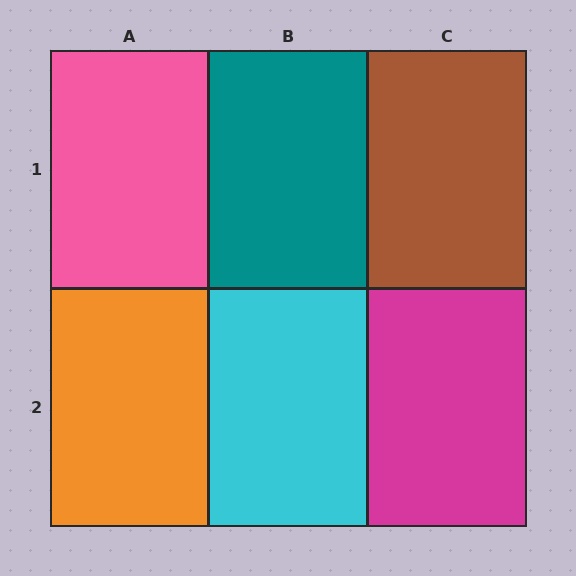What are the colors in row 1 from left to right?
Pink, teal, brown.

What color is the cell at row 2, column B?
Cyan.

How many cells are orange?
1 cell is orange.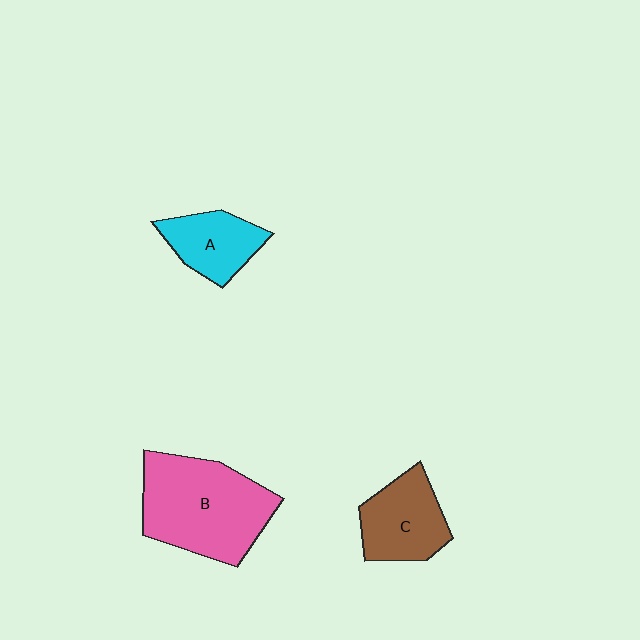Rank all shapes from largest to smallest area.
From largest to smallest: B (pink), C (brown), A (cyan).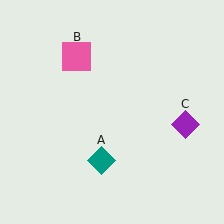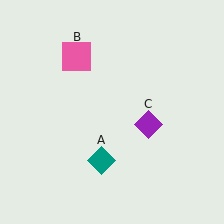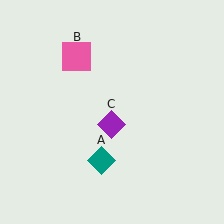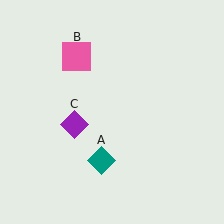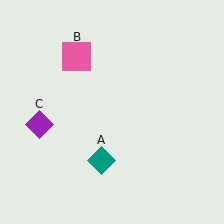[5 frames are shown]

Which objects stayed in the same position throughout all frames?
Teal diamond (object A) and pink square (object B) remained stationary.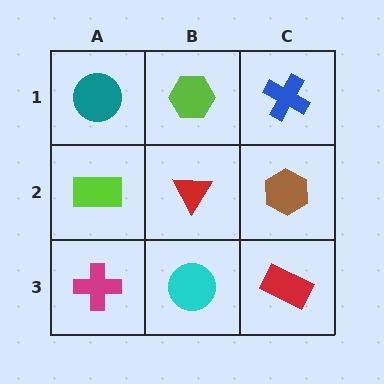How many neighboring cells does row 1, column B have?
3.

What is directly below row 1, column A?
A lime rectangle.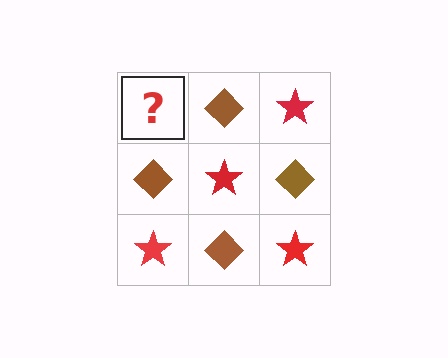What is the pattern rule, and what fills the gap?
The rule is that it alternates red star and brown diamond in a checkerboard pattern. The gap should be filled with a red star.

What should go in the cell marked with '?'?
The missing cell should contain a red star.